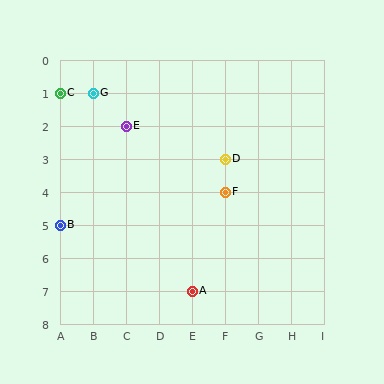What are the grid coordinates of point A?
Point A is at grid coordinates (E, 7).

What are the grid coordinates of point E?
Point E is at grid coordinates (C, 2).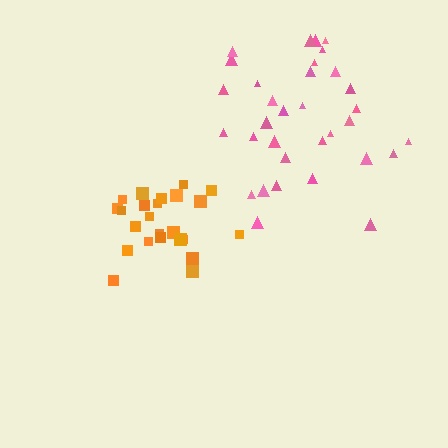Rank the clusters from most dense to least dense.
orange, pink.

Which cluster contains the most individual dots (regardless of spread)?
Pink (33).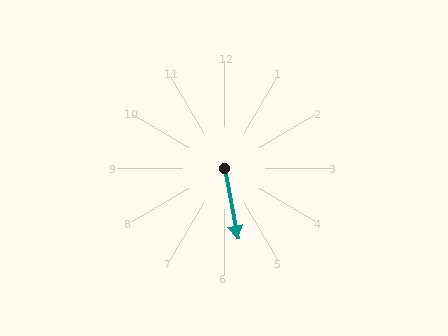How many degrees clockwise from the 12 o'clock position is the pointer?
Approximately 169 degrees.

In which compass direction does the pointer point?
South.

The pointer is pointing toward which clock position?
Roughly 6 o'clock.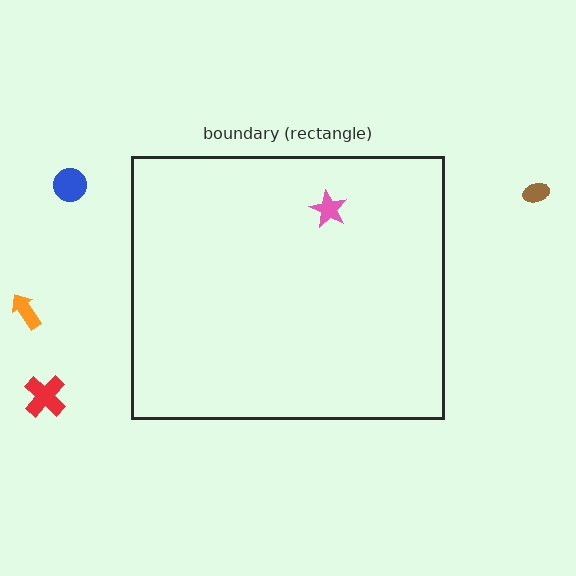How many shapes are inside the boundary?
1 inside, 4 outside.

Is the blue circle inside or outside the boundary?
Outside.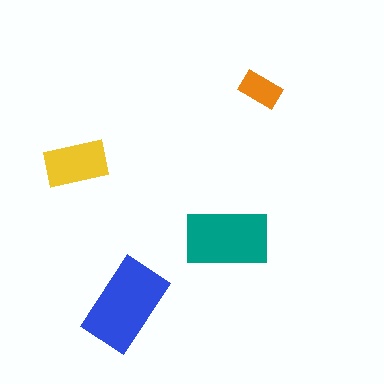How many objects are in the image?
There are 4 objects in the image.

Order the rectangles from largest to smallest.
the blue one, the teal one, the yellow one, the orange one.